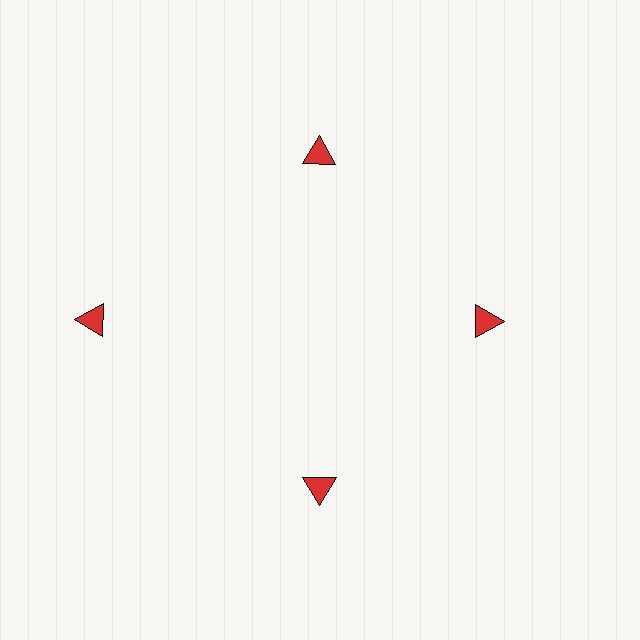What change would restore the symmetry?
The symmetry would be restored by moving it inward, back onto the ring so that all 4 triangles sit at equal angles and equal distance from the center.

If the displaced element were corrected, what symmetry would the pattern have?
It would have 4-fold rotational symmetry — the pattern would map onto itself every 90 degrees.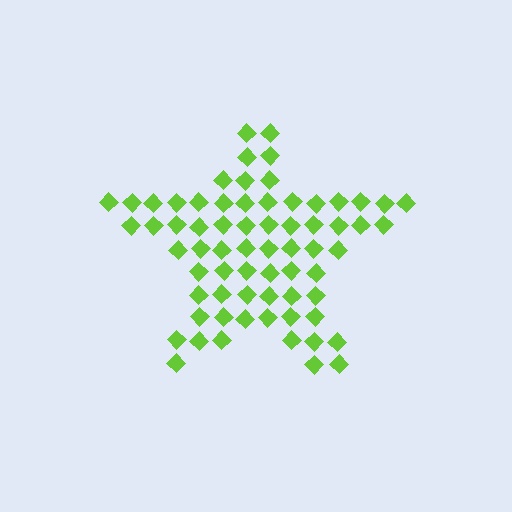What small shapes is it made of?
It is made of small diamonds.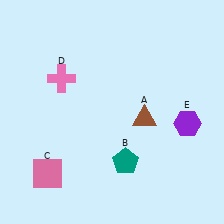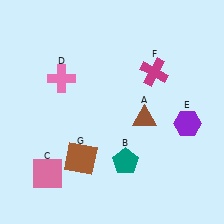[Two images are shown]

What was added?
A magenta cross (F), a brown square (G) were added in Image 2.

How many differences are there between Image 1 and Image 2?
There are 2 differences between the two images.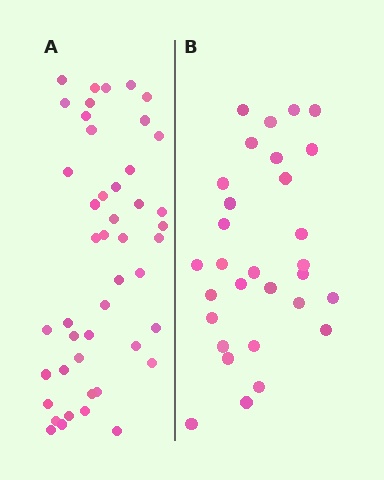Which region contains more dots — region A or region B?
Region A (the left region) has more dots.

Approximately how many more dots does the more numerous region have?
Region A has approximately 15 more dots than region B.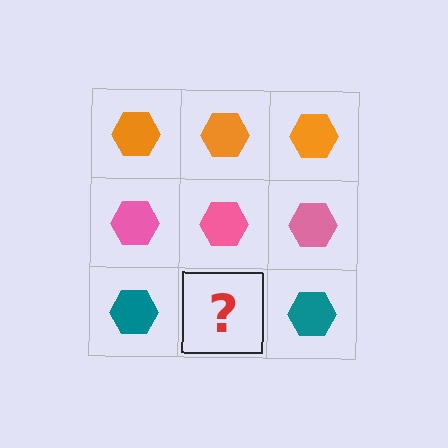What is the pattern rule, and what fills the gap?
The rule is that each row has a consistent color. The gap should be filled with a teal hexagon.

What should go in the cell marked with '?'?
The missing cell should contain a teal hexagon.